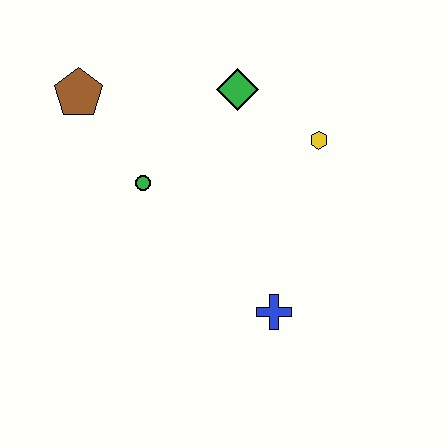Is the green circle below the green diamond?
Yes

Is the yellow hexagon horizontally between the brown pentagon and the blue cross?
No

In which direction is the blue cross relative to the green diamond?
The blue cross is below the green diamond.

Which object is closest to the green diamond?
The yellow hexagon is closest to the green diamond.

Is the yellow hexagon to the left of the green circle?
No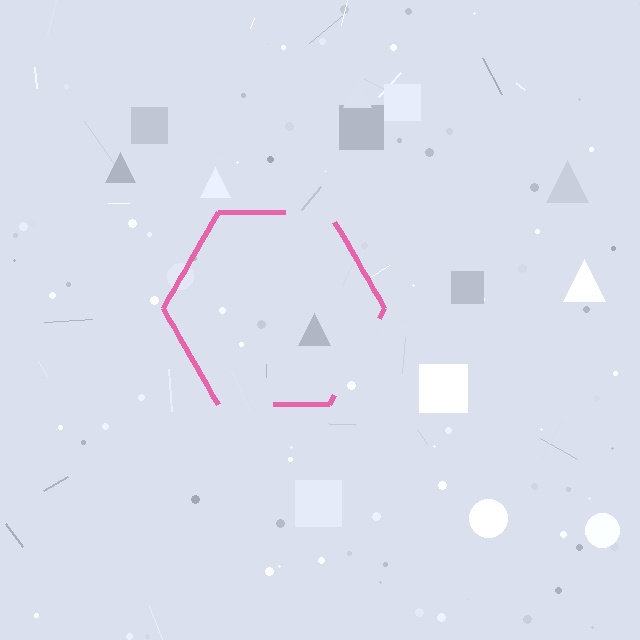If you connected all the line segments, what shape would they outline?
They would outline a hexagon.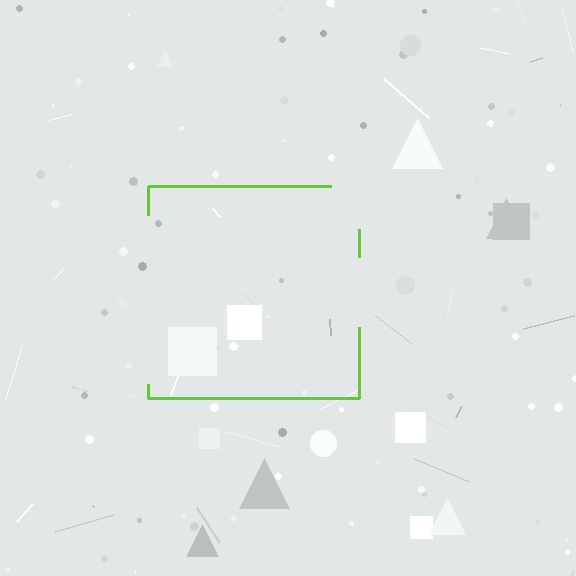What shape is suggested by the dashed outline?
The dashed outline suggests a square.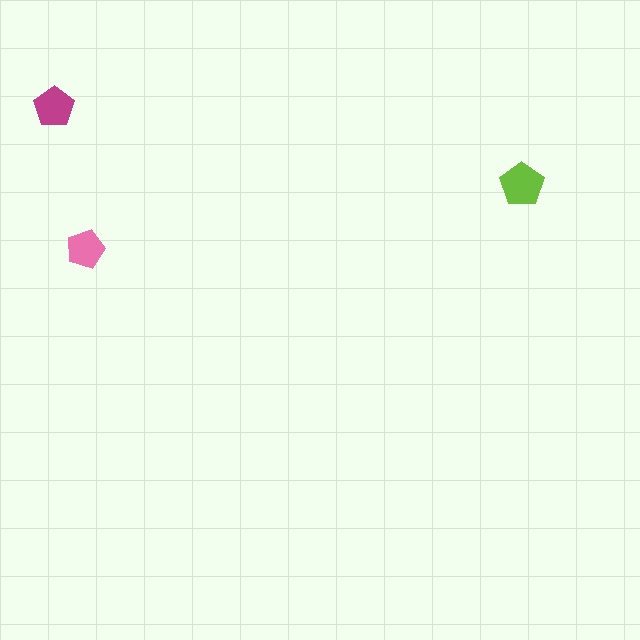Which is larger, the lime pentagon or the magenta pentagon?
The lime one.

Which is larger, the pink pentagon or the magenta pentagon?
The magenta one.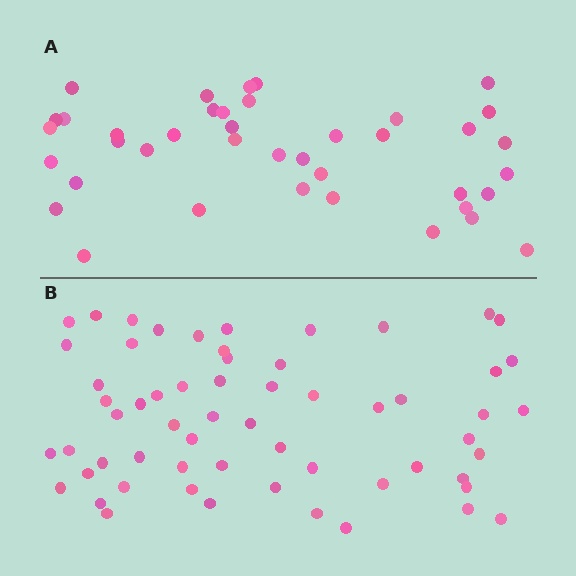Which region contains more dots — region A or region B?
Region B (the bottom region) has more dots.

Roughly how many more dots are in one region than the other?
Region B has approximately 20 more dots than region A.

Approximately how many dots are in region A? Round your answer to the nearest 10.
About 40 dots.